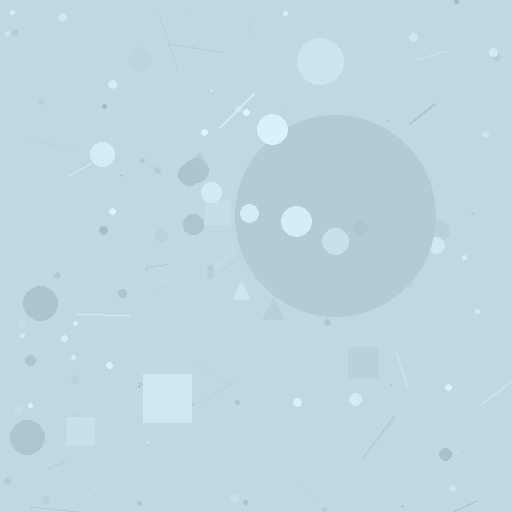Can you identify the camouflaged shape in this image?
The camouflaged shape is a circle.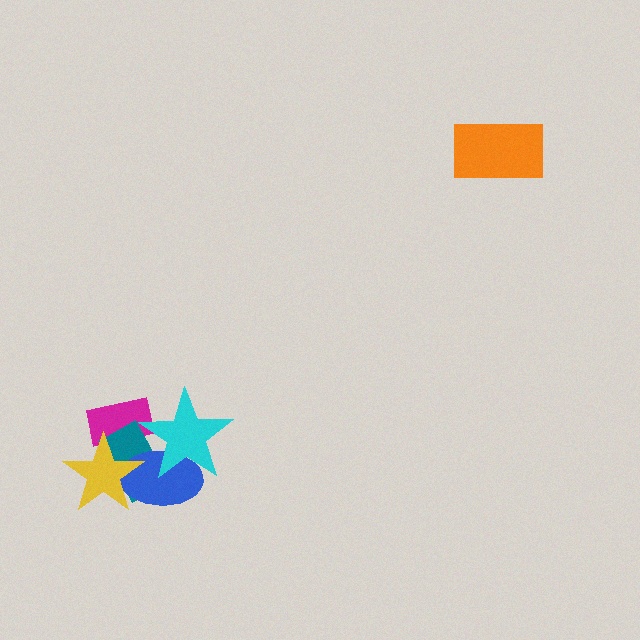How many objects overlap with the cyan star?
3 objects overlap with the cyan star.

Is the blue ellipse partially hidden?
Yes, it is partially covered by another shape.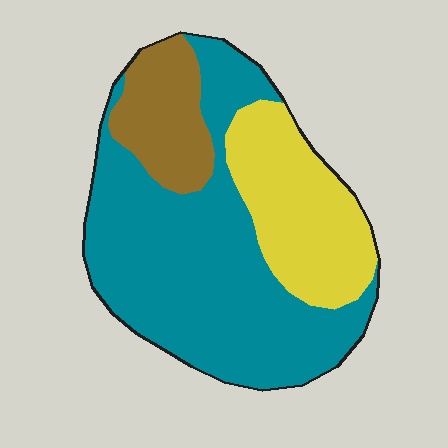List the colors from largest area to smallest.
From largest to smallest: teal, yellow, brown.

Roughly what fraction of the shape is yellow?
Yellow takes up about one quarter (1/4) of the shape.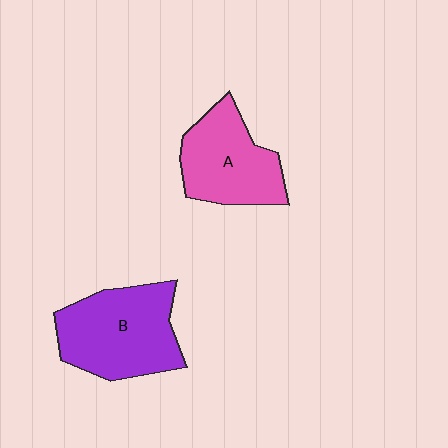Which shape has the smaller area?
Shape A (pink).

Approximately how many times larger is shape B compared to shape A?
Approximately 1.2 times.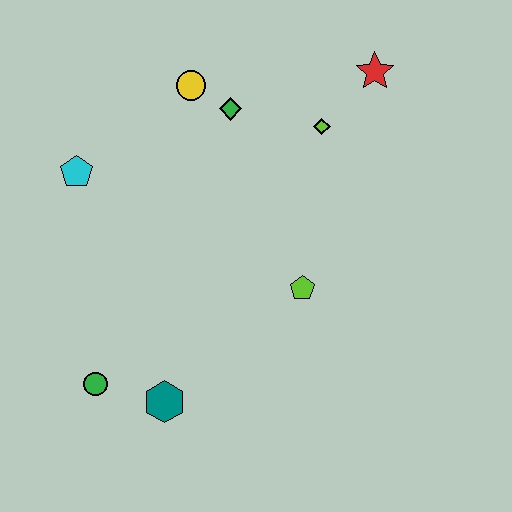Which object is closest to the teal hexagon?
The green circle is closest to the teal hexagon.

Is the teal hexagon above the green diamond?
No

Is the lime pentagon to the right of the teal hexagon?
Yes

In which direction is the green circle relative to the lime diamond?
The green circle is below the lime diamond.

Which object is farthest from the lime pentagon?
The cyan pentagon is farthest from the lime pentagon.